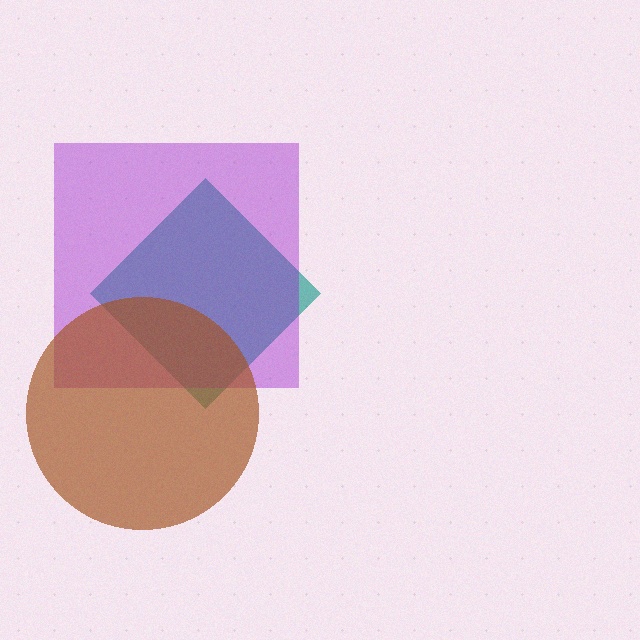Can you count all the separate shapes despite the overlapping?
Yes, there are 3 separate shapes.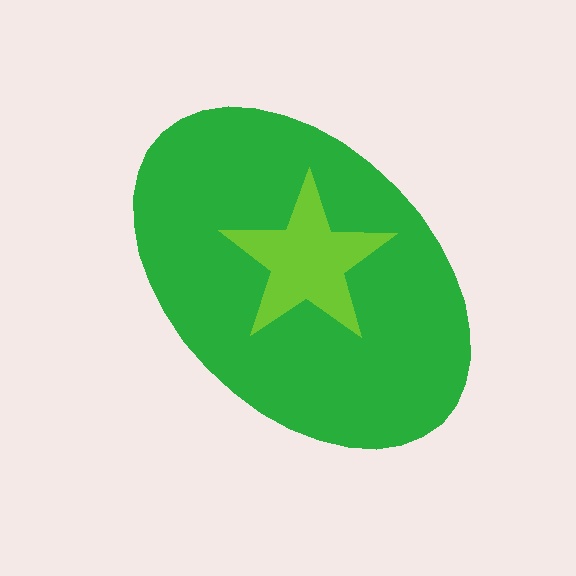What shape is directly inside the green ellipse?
The lime star.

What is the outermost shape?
The green ellipse.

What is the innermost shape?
The lime star.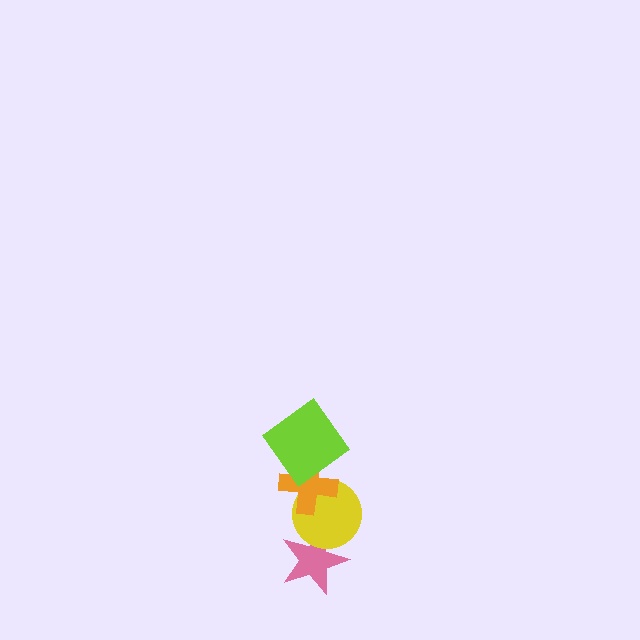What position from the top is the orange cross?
The orange cross is 2nd from the top.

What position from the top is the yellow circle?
The yellow circle is 3rd from the top.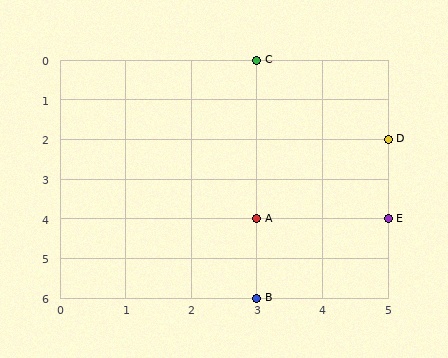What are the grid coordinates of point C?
Point C is at grid coordinates (3, 0).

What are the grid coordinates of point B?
Point B is at grid coordinates (3, 6).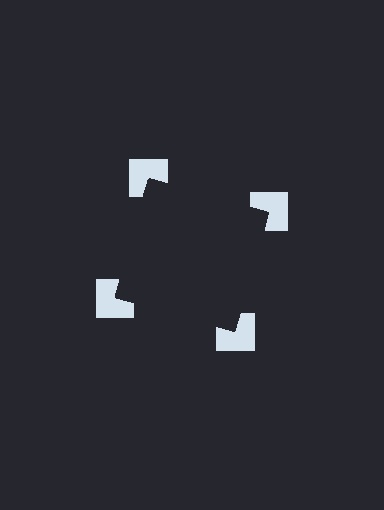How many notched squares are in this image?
There are 4 — one at each vertex of the illusory square.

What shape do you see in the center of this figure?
An illusory square — its edges are inferred from the aligned wedge cuts in the notched squares, not physically drawn.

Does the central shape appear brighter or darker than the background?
It typically appears slightly darker than the background, even though no actual brightness change is drawn.